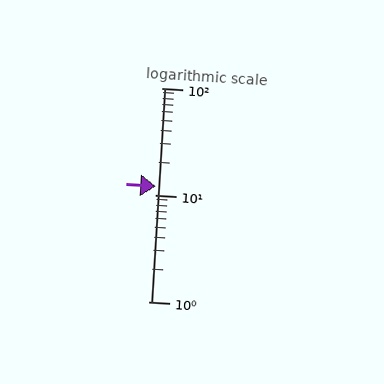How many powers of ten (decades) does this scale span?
The scale spans 2 decades, from 1 to 100.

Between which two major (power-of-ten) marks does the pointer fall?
The pointer is between 10 and 100.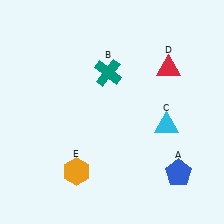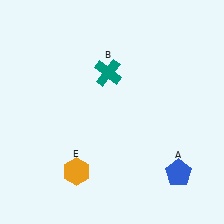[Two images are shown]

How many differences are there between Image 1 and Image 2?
There are 2 differences between the two images.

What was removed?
The cyan triangle (C), the red triangle (D) were removed in Image 2.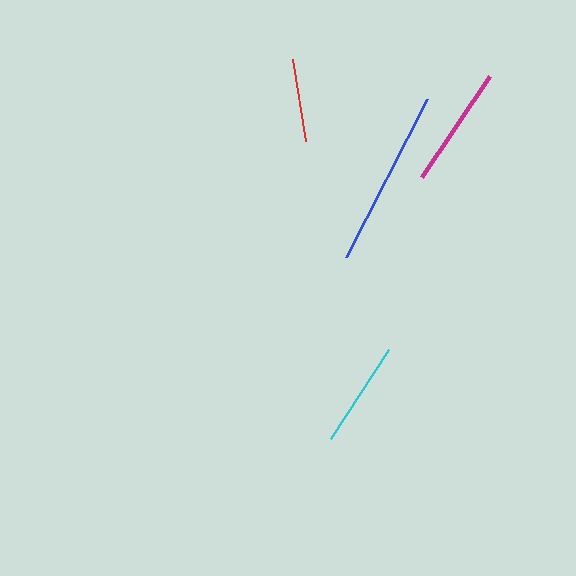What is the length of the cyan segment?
The cyan segment is approximately 106 pixels long.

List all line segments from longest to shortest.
From longest to shortest: blue, magenta, cyan, red.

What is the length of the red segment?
The red segment is approximately 83 pixels long.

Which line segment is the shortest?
The red line is the shortest at approximately 83 pixels.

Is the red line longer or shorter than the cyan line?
The cyan line is longer than the red line.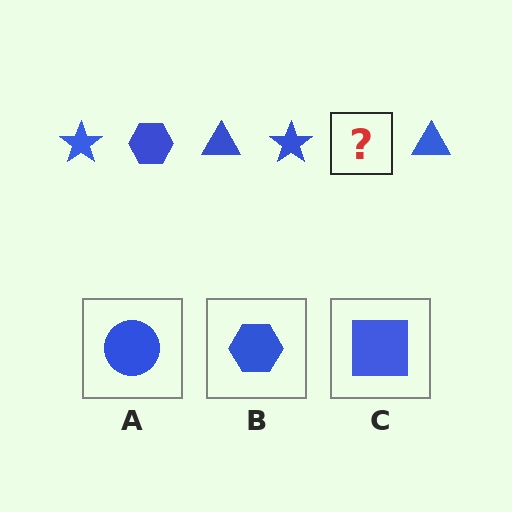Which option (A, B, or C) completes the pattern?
B.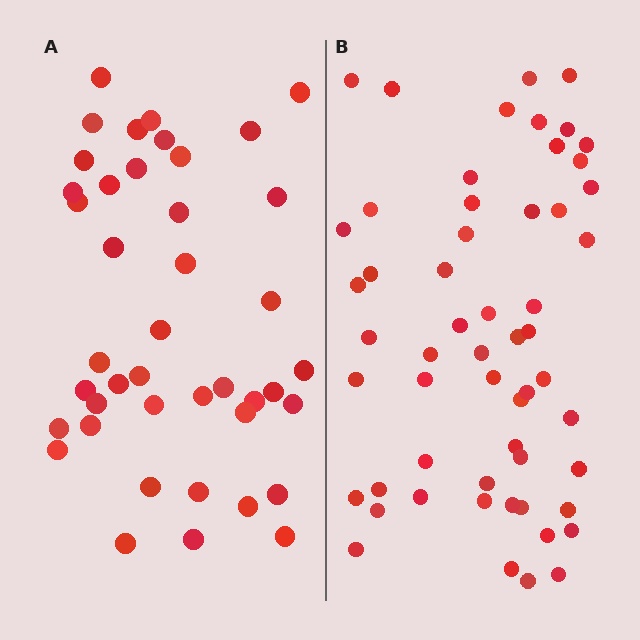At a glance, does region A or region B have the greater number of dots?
Region B (the right region) has more dots.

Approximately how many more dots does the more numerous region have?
Region B has approximately 15 more dots than region A.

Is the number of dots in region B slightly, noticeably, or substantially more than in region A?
Region B has noticeably more, but not dramatically so. The ratio is roughly 1.3 to 1.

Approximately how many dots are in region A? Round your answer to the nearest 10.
About 40 dots. (The exact count is 42, which rounds to 40.)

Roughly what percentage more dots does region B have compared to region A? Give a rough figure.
About 35% more.